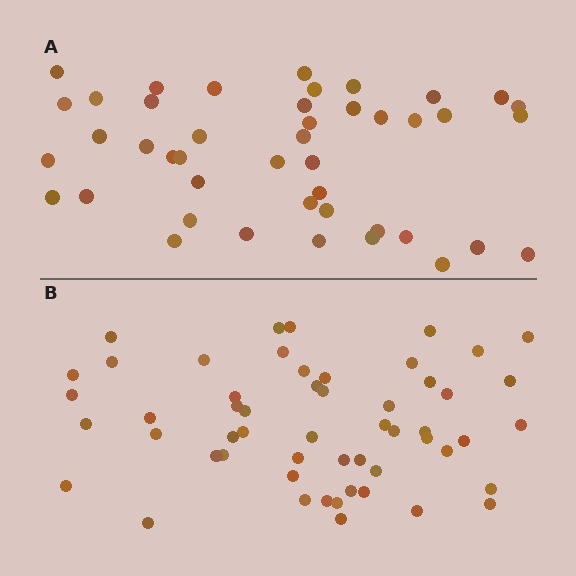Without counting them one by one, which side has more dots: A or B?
Region B (the bottom region) has more dots.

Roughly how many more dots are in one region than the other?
Region B has roughly 10 or so more dots than region A.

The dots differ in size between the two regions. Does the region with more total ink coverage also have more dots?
No. Region A has more total ink coverage because its dots are larger, but region B actually contains more individual dots. Total area can be misleading — the number of items is what matters here.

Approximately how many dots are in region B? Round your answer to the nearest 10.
About 50 dots. (The exact count is 54, which rounds to 50.)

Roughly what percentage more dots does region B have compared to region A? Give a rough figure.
About 25% more.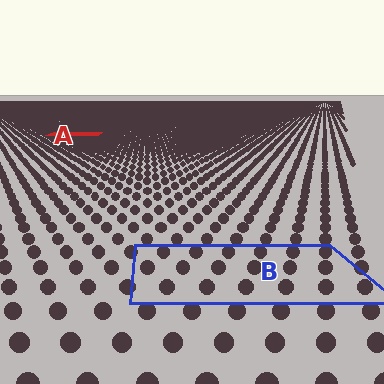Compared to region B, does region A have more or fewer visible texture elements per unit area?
Region A has more texture elements per unit area — they are packed more densely because it is farther away.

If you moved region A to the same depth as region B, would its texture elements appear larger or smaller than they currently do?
They would appear larger. At a closer depth, the same texture elements are projected at a bigger on-screen size.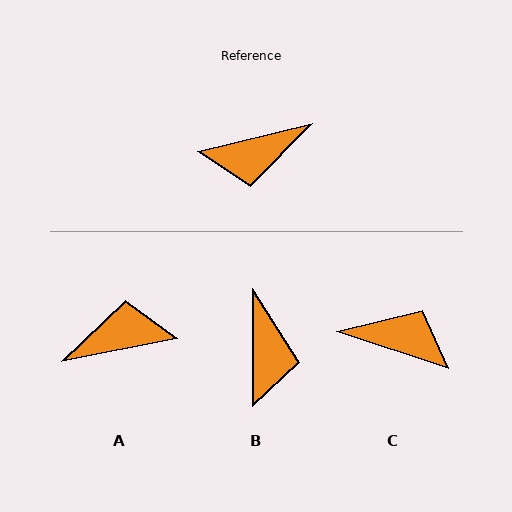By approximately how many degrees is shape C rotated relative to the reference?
Approximately 148 degrees counter-clockwise.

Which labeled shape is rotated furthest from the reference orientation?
A, about 177 degrees away.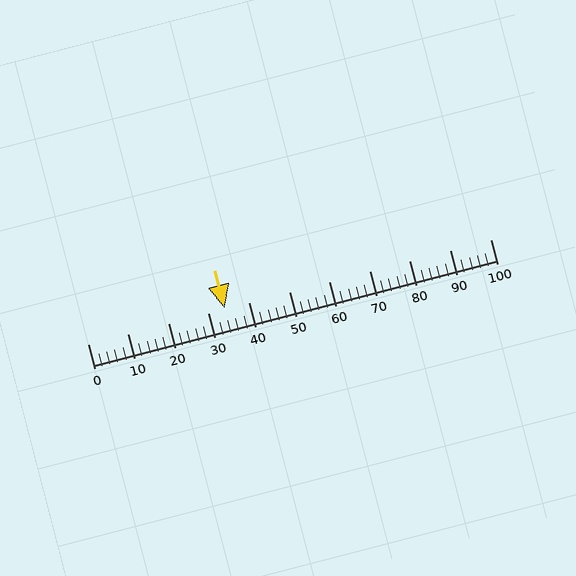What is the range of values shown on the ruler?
The ruler shows values from 0 to 100.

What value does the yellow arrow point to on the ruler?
The yellow arrow points to approximately 34.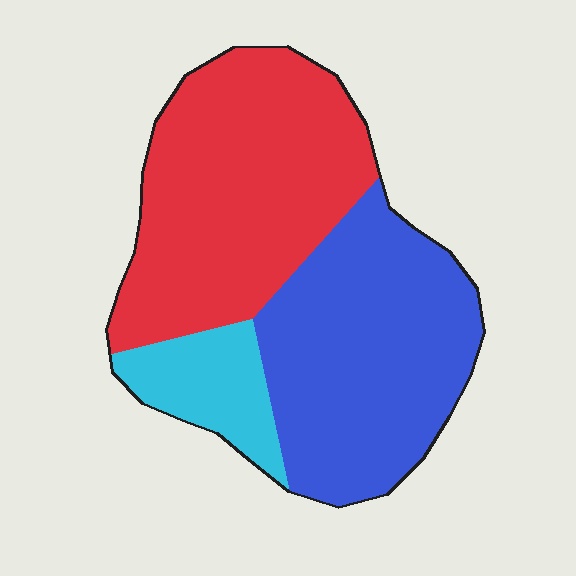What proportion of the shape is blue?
Blue covers around 40% of the shape.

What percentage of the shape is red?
Red covers about 45% of the shape.